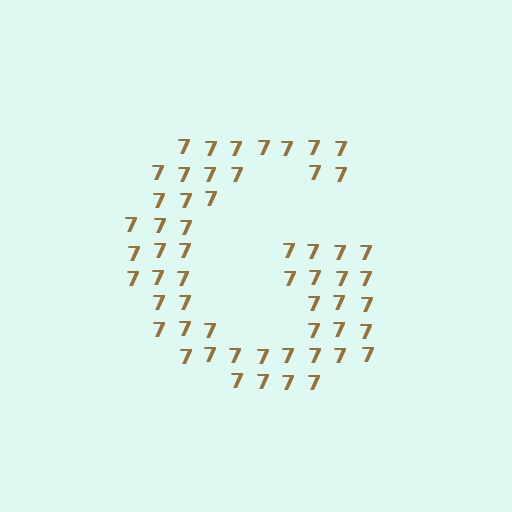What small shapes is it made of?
It is made of small digit 7's.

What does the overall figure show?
The overall figure shows the letter G.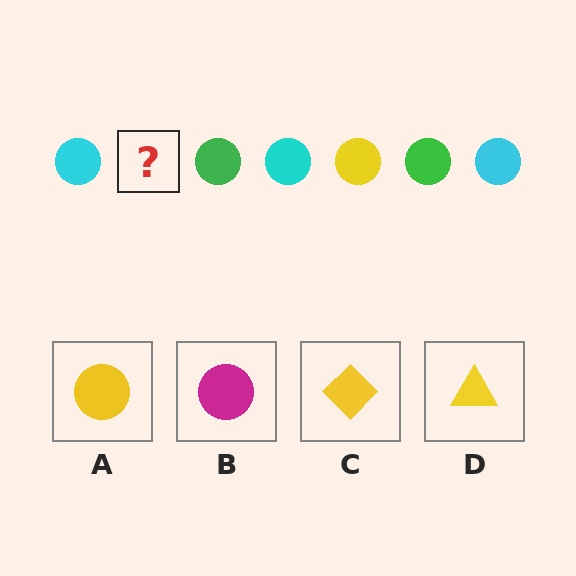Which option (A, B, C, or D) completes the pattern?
A.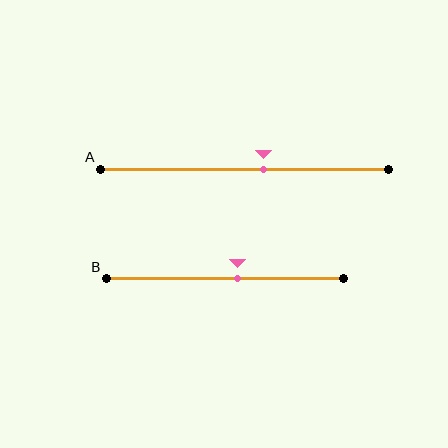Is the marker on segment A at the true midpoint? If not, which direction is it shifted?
No, the marker on segment A is shifted to the right by about 7% of the segment length.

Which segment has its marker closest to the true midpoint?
Segment B has its marker closest to the true midpoint.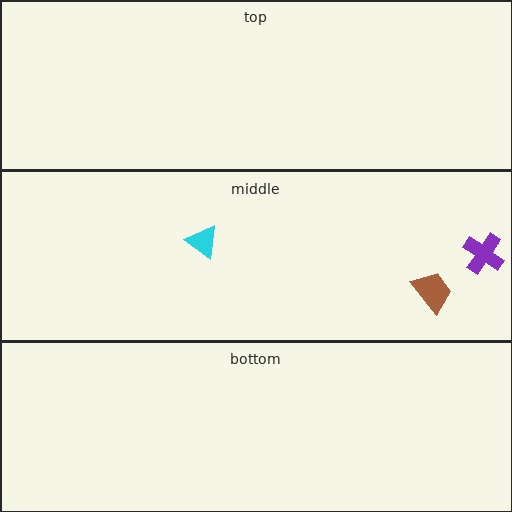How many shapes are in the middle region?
3.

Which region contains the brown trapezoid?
The middle region.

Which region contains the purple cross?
The middle region.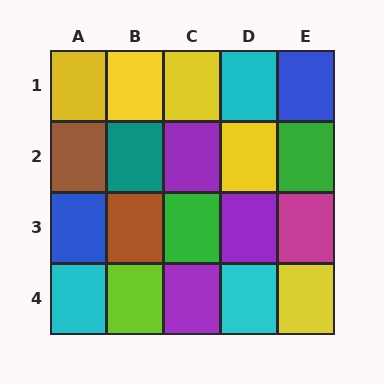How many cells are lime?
1 cell is lime.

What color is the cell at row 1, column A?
Yellow.